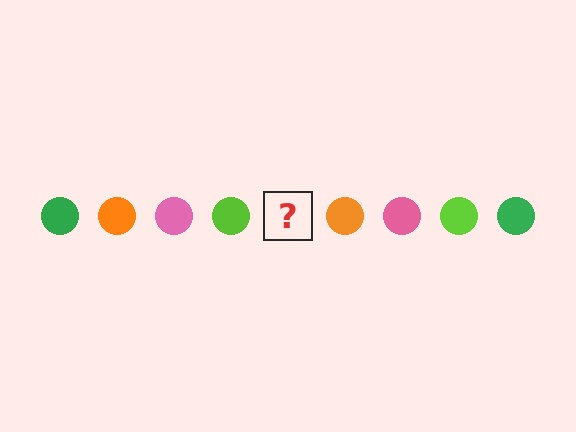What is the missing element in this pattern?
The missing element is a green circle.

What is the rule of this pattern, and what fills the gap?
The rule is that the pattern cycles through green, orange, pink, lime circles. The gap should be filled with a green circle.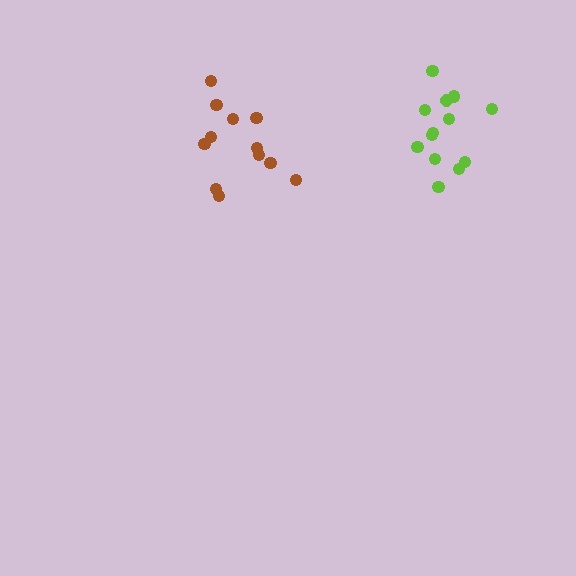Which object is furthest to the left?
The brown cluster is leftmost.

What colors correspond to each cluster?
The clusters are colored: lime, brown.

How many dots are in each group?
Group 1: 13 dots, Group 2: 12 dots (25 total).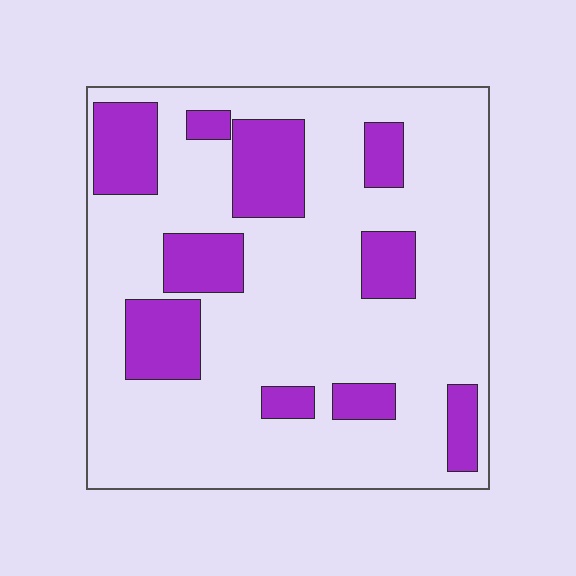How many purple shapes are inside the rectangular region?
10.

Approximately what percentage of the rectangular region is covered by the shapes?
Approximately 25%.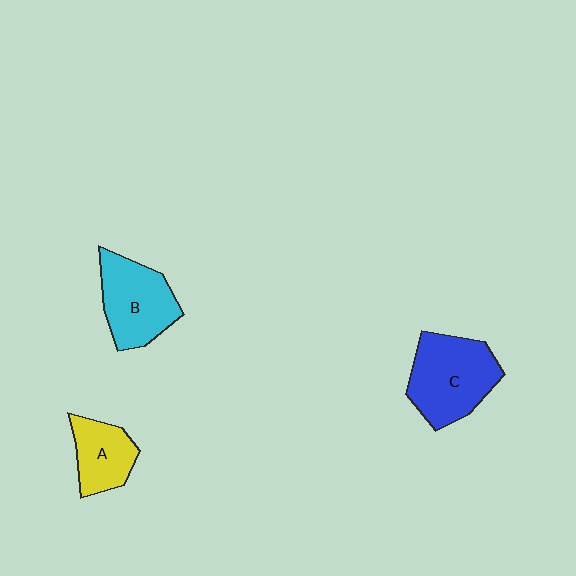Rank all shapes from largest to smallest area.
From largest to smallest: C (blue), B (cyan), A (yellow).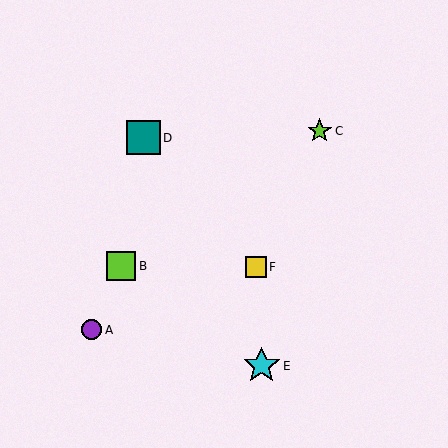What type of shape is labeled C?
Shape C is a lime star.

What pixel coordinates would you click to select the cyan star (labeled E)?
Click at (262, 366) to select the cyan star E.